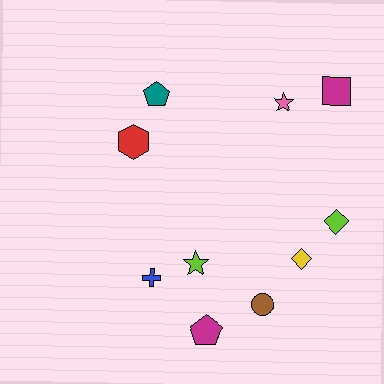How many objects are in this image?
There are 10 objects.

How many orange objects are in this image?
There are no orange objects.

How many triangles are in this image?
There are no triangles.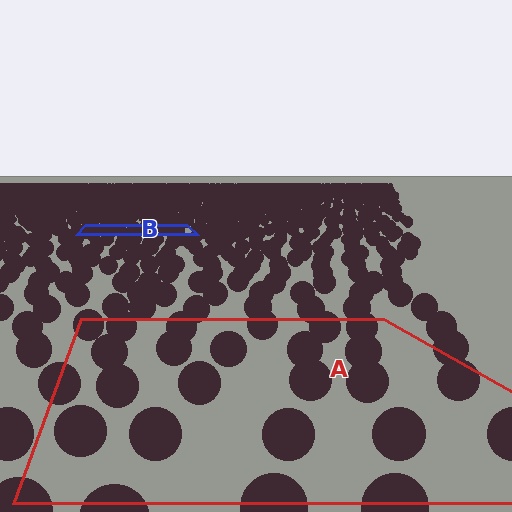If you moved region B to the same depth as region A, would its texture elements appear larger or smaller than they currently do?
They would appear larger. At a closer depth, the same texture elements are projected at a bigger on-screen size.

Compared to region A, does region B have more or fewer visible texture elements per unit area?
Region B has more texture elements per unit area — they are packed more densely because it is farther away.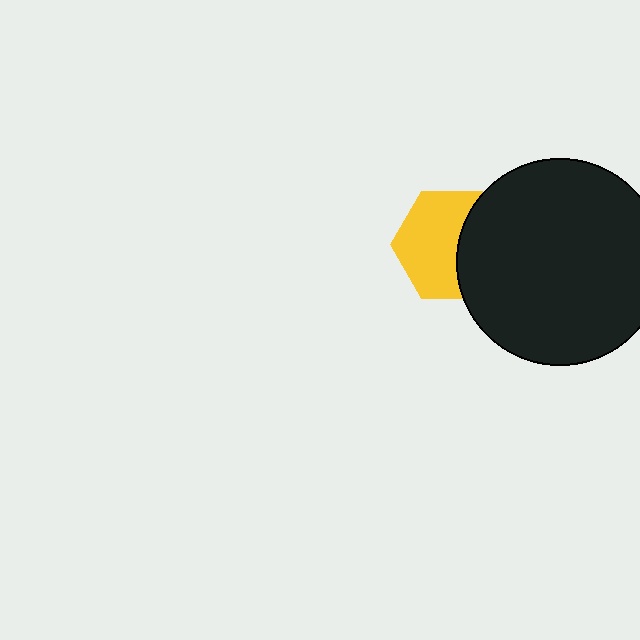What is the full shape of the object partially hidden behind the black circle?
The partially hidden object is a yellow hexagon.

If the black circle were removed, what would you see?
You would see the complete yellow hexagon.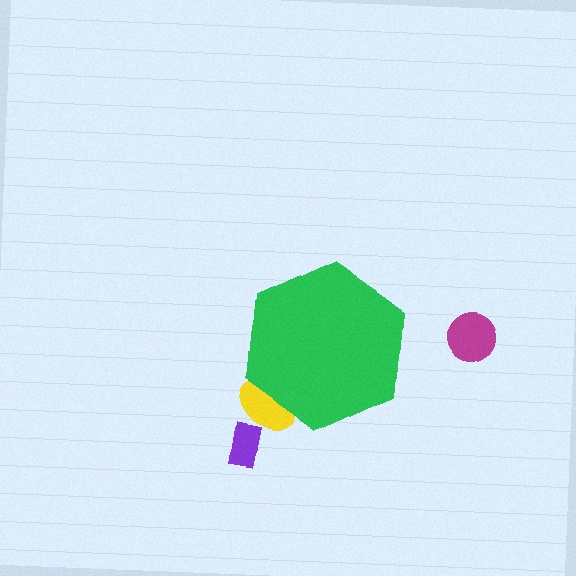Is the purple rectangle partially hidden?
No, the purple rectangle is fully visible.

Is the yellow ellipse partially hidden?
Yes, the yellow ellipse is partially hidden behind the green hexagon.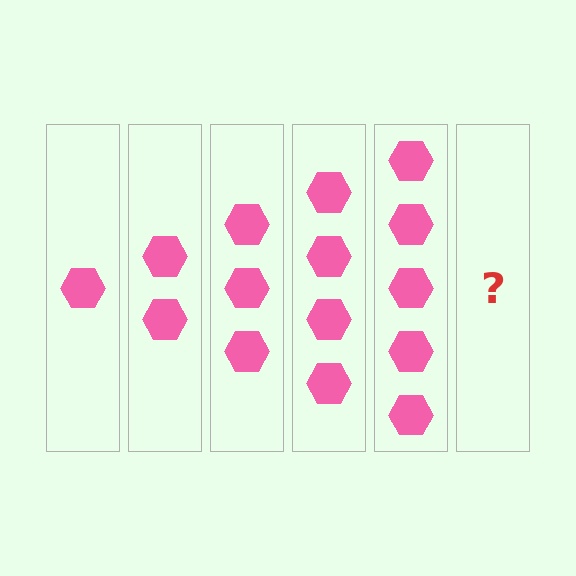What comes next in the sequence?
The next element should be 6 hexagons.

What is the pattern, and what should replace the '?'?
The pattern is that each step adds one more hexagon. The '?' should be 6 hexagons.